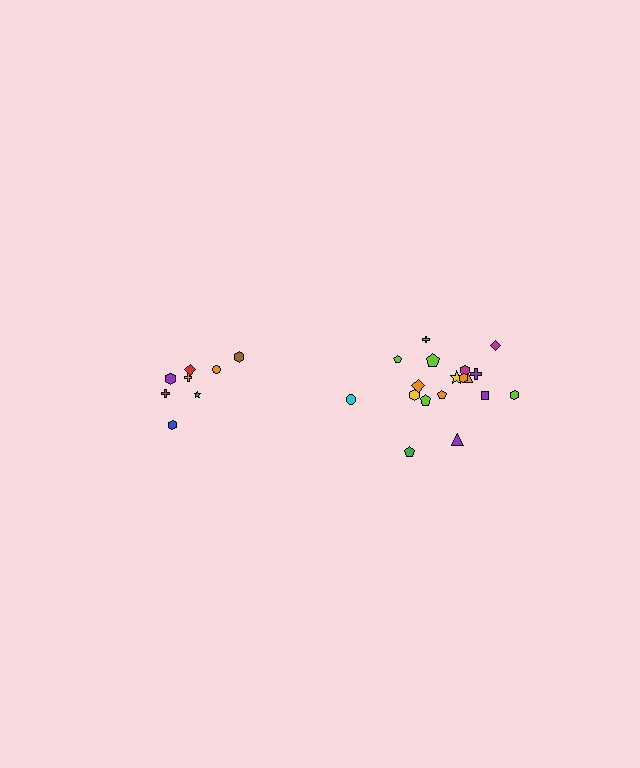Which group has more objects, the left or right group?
The right group.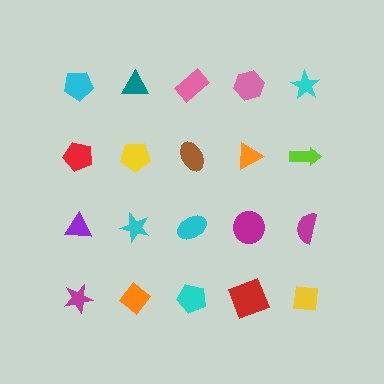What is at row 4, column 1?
A magenta star.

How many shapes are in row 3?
5 shapes.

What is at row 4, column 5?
A yellow square.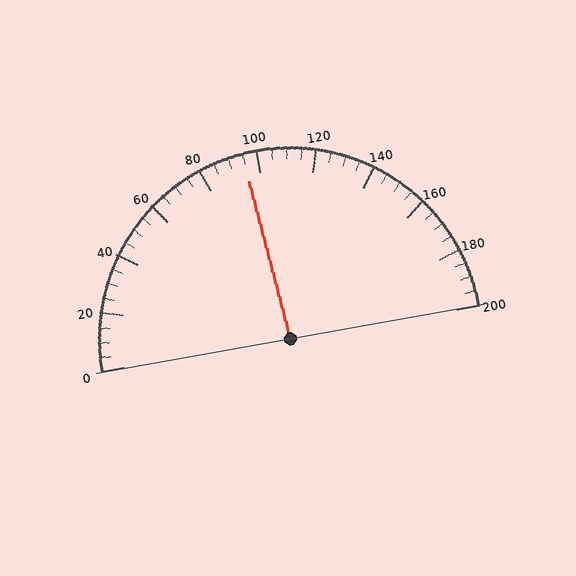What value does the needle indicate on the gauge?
The needle indicates approximately 95.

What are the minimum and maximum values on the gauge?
The gauge ranges from 0 to 200.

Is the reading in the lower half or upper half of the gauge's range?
The reading is in the lower half of the range (0 to 200).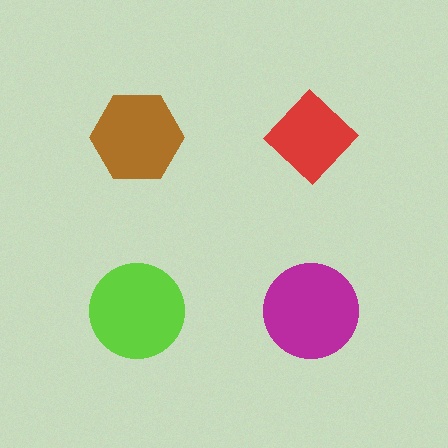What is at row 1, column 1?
A brown hexagon.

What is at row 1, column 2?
A red diamond.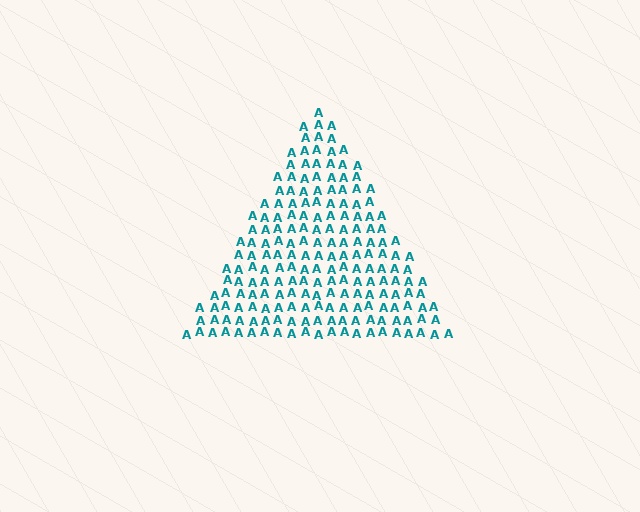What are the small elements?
The small elements are letter A's.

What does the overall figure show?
The overall figure shows a triangle.